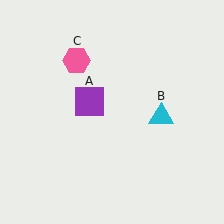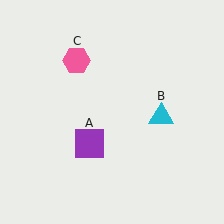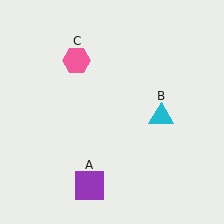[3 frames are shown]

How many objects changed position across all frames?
1 object changed position: purple square (object A).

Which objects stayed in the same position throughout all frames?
Cyan triangle (object B) and pink hexagon (object C) remained stationary.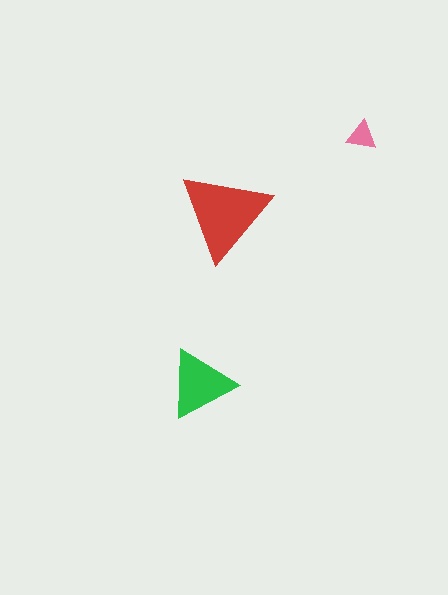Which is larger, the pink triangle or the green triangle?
The green one.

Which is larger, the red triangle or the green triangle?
The red one.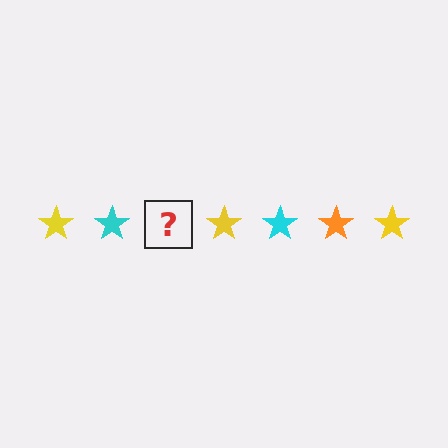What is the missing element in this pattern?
The missing element is an orange star.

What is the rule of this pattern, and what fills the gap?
The rule is that the pattern cycles through yellow, cyan, orange stars. The gap should be filled with an orange star.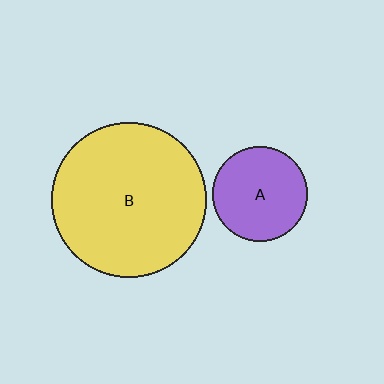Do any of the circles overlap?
No, none of the circles overlap.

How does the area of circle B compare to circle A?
Approximately 2.6 times.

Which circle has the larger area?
Circle B (yellow).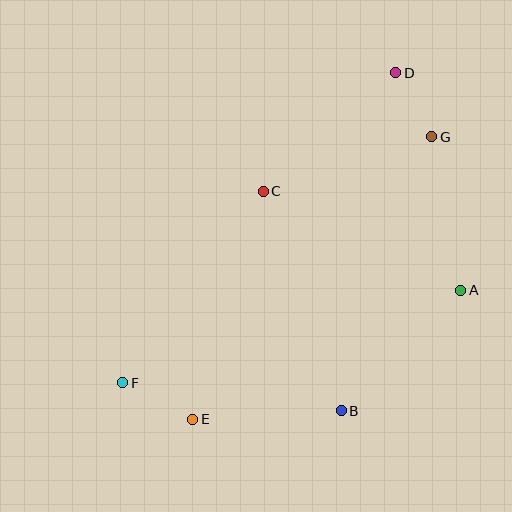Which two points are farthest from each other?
Points D and F are farthest from each other.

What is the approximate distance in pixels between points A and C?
The distance between A and C is approximately 221 pixels.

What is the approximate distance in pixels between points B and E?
The distance between B and E is approximately 149 pixels.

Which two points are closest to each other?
Points D and G are closest to each other.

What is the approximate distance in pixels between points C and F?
The distance between C and F is approximately 237 pixels.